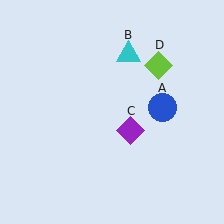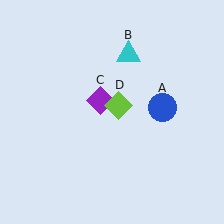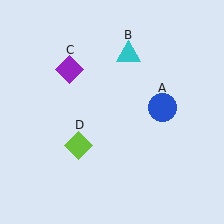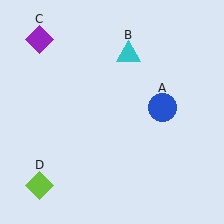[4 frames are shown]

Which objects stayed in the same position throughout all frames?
Blue circle (object A) and cyan triangle (object B) remained stationary.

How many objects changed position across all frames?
2 objects changed position: purple diamond (object C), lime diamond (object D).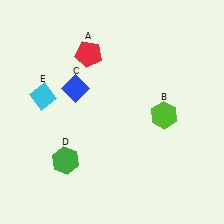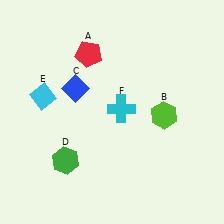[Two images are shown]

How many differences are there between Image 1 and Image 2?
There is 1 difference between the two images.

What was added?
A cyan cross (F) was added in Image 2.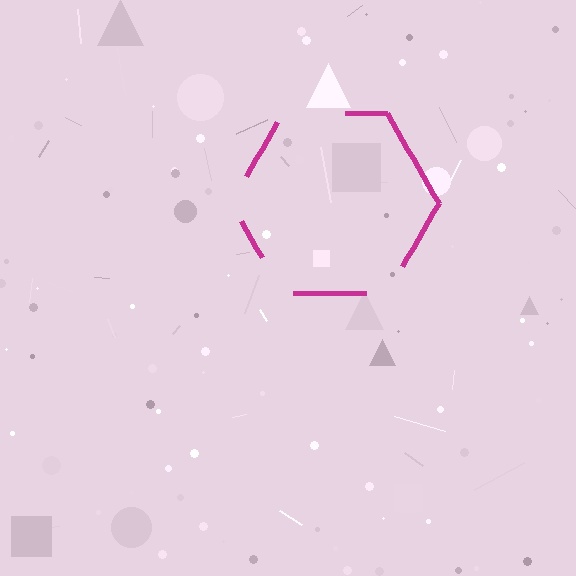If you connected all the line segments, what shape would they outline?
They would outline a hexagon.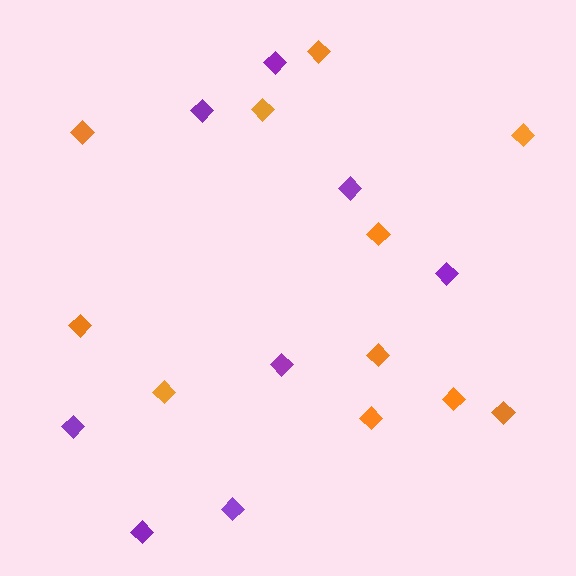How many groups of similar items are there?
There are 2 groups: one group of orange diamonds (11) and one group of purple diamonds (8).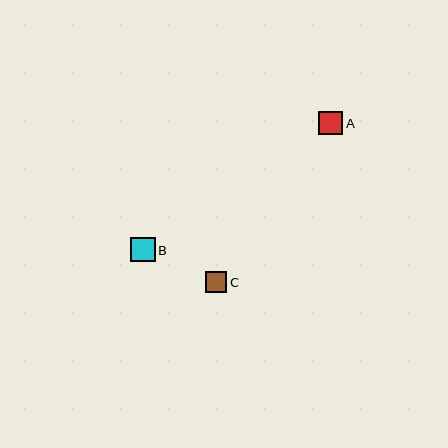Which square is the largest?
Square B is the largest with a size of approximately 24 pixels.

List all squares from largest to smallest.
From largest to smallest: B, A, C.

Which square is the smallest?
Square C is the smallest with a size of approximately 21 pixels.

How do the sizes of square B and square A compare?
Square B and square A are approximately the same size.